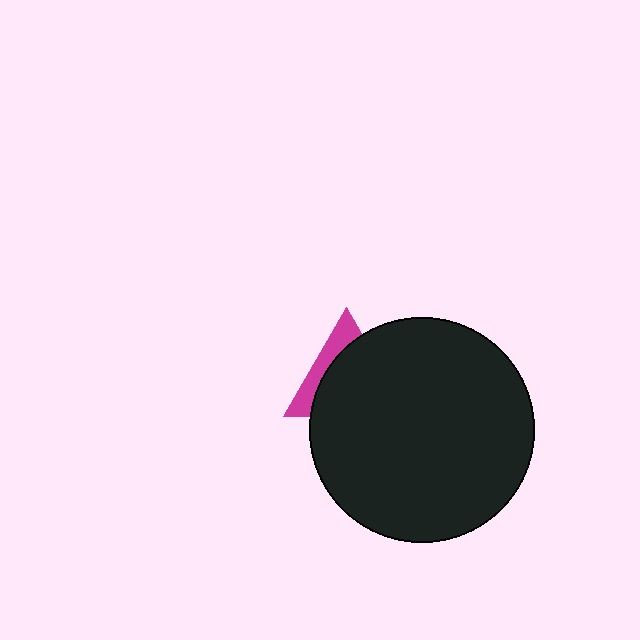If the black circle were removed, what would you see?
You would see the complete magenta triangle.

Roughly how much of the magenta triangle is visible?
A small part of it is visible (roughly 30%).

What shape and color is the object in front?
The object in front is a black circle.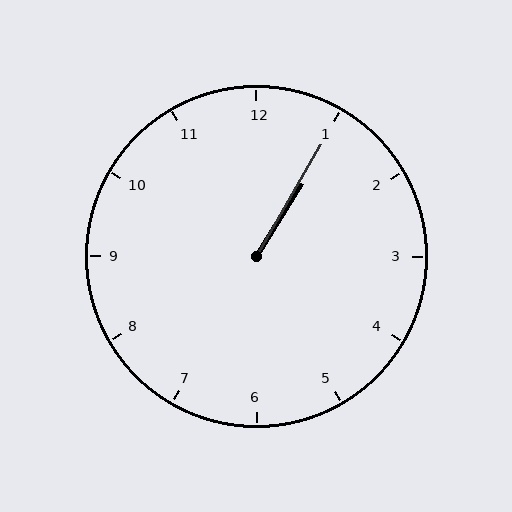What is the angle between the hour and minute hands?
Approximately 2 degrees.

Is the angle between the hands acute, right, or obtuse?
It is acute.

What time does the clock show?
1:05.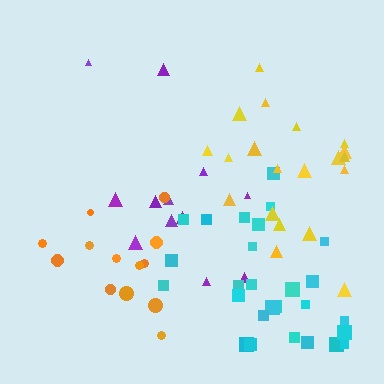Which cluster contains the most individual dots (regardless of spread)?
Cyan (27).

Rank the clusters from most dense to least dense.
orange, cyan, yellow, purple.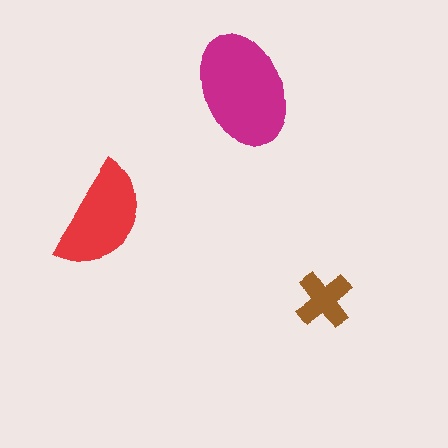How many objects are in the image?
There are 3 objects in the image.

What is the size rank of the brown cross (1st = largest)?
3rd.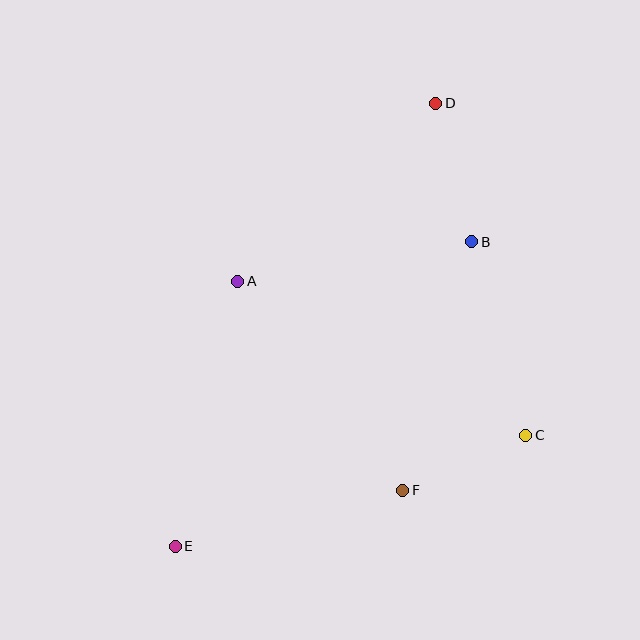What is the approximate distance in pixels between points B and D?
The distance between B and D is approximately 144 pixels.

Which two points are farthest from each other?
Points D and E are farthest from each other.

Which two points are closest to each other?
Points C and F are closest to each other.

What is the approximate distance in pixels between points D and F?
The distance between D and F is approximately 388 pixels.